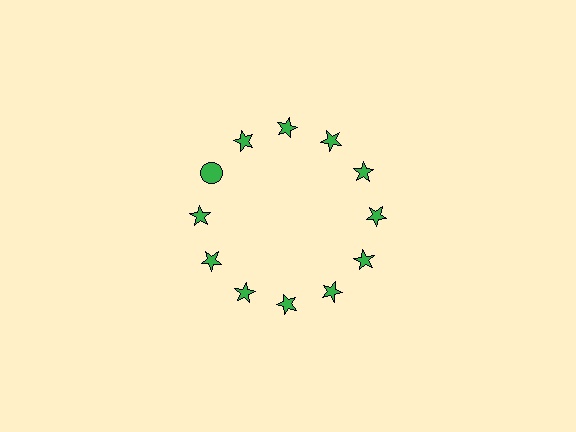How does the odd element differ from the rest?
It has a different shape: circle instead of star.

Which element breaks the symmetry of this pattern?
The green circle at roughly the 10 o'clock position breaks the symmetry. All other shapes are green stars.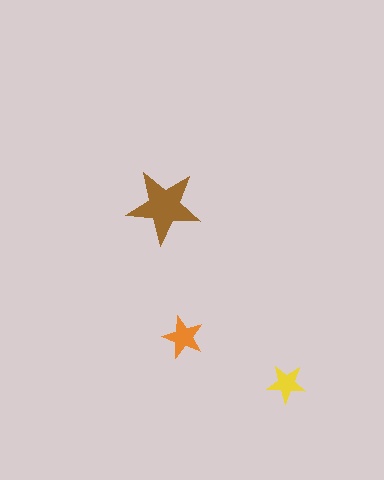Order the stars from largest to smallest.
the brown one, the orange one, the yellow one.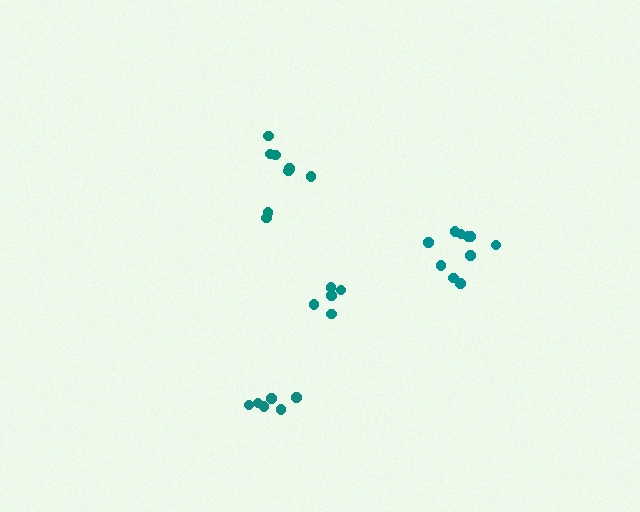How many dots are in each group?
Group 1: 5 dots, Group 2: 6 dots, Group 3: 10 dots, Group 4: 8 dots (29 total).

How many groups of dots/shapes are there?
There are 4 groups.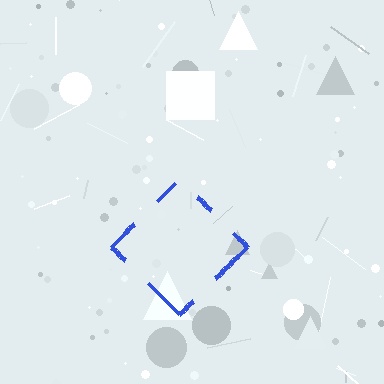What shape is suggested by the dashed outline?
The dashed outline suggests a diamond.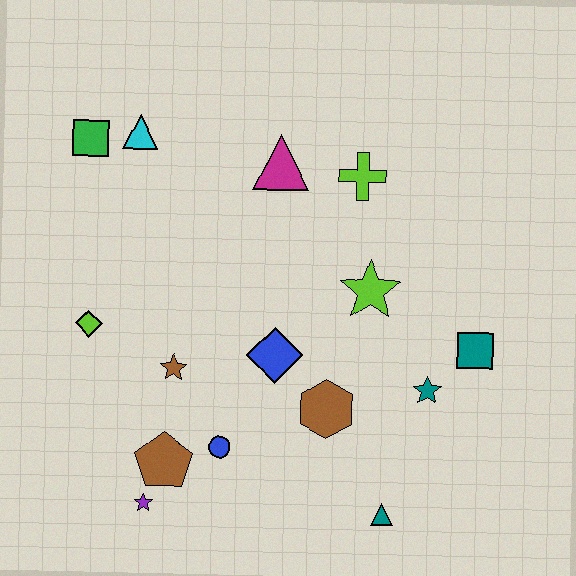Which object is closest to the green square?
The cyan triangle is closest to the green square.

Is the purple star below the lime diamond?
Yes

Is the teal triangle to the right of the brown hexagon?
Yes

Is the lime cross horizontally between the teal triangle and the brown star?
Yes